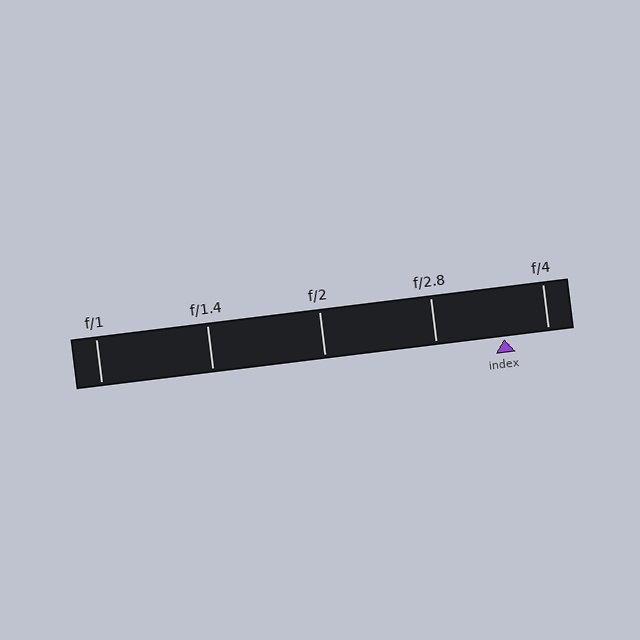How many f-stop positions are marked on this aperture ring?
There are 5 f-stop positions marked.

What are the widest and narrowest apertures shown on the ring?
The widest aperture shown is f/1 and the narrowest is f/4.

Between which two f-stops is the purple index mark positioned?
The index mark is between f/2.8 and f/4.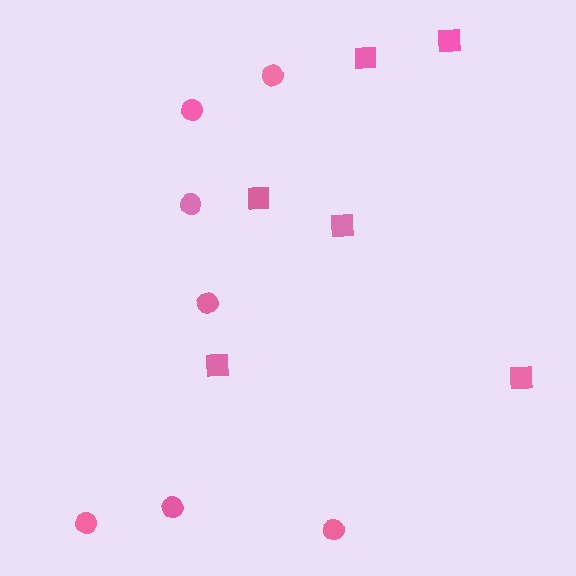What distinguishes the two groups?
There are 2 groups: one group of circles (7) and one group of squares (6).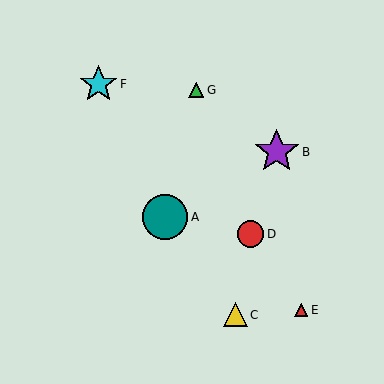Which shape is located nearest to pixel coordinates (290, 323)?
The red triangle (labeled E) at (301, 310) is nearest to that location.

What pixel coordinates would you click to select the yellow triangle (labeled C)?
Click at (235, 315) to select the yellow triangle C.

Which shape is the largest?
The teal circle (labeled A) is the largest.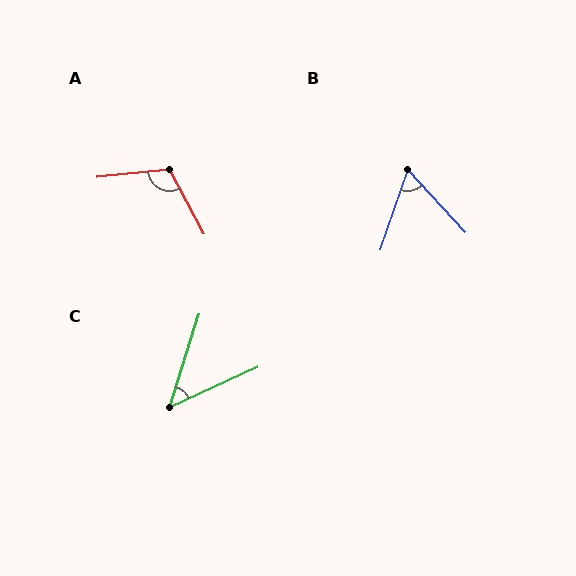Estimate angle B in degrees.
Approximately 61 degrees.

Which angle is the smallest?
C, at approximately 48 degrees.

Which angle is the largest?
A, at approximately 113 degrees.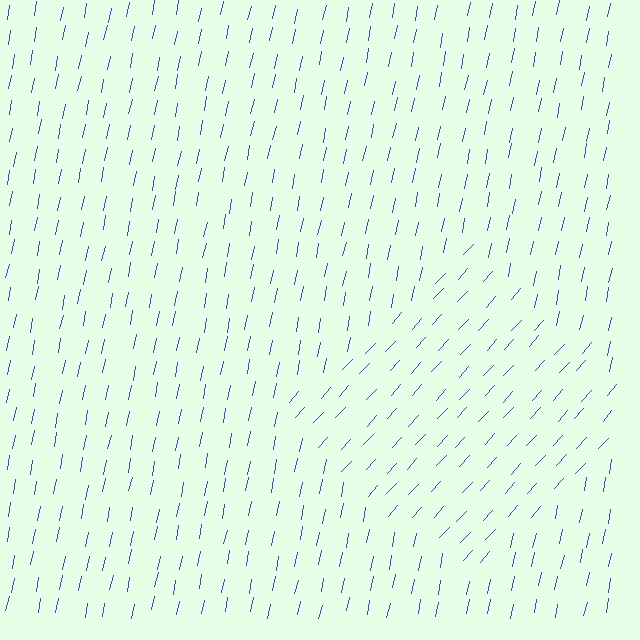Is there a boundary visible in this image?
Yes, there is a texture boundary formed by a change in line orientation.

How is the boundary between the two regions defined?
The boundary is defined purely by a change in line orientation (approximately 31 degrees difference). All lines are the same color and thickness.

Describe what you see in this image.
The image is filled with small blue line segments. A diamond region in the image has lines oriented differently from the surrounding lines, creating a visible texture boundary.